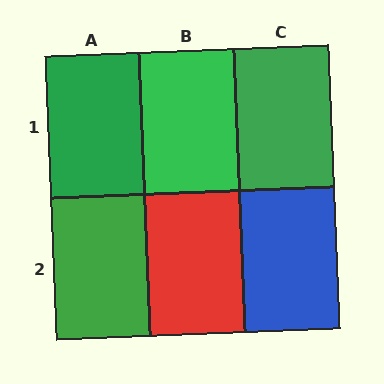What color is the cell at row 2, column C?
Blue.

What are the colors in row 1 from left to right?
Green, green, green.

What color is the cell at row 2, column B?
Red.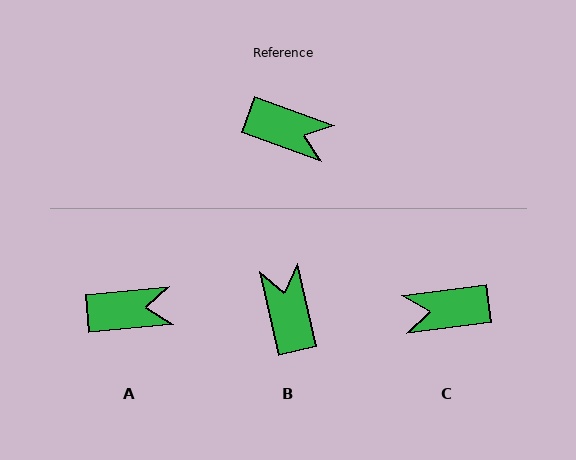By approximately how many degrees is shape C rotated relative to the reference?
Approximately 153 degrees clockwise.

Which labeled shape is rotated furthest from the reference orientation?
C, about 153 degrees away.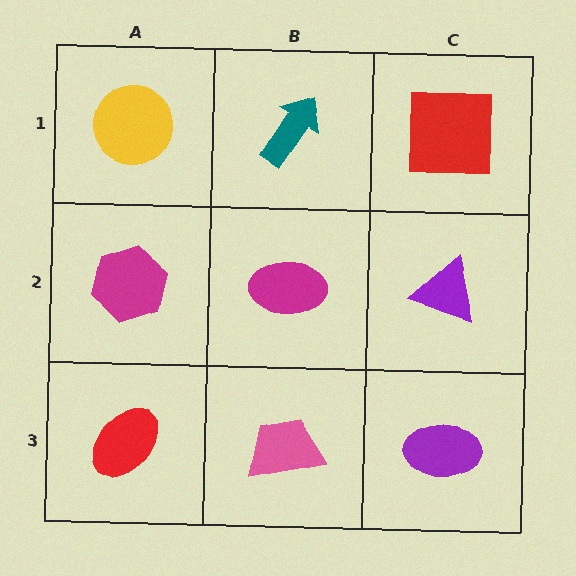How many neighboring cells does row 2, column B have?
4.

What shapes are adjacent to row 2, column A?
A yellow circle (row 1, column A), a red ellipse (row 3, column A), a magenta ellipse (row 2, column B).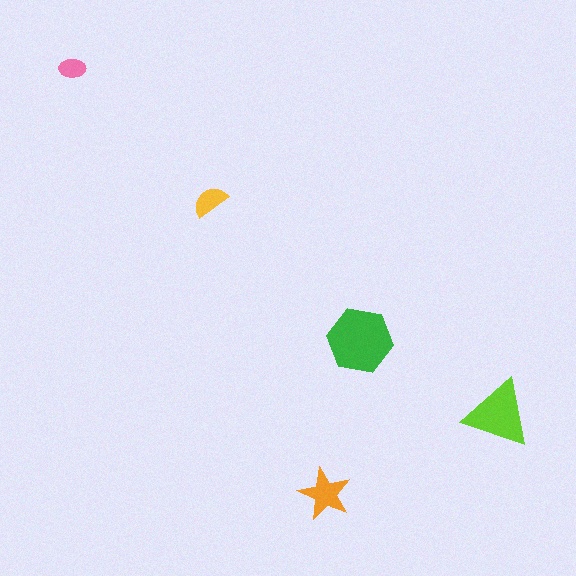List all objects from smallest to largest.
The pink ellipse, the yellow semicircle, the orange star, the lime triangle, the green hexagon.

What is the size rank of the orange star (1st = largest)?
3rd.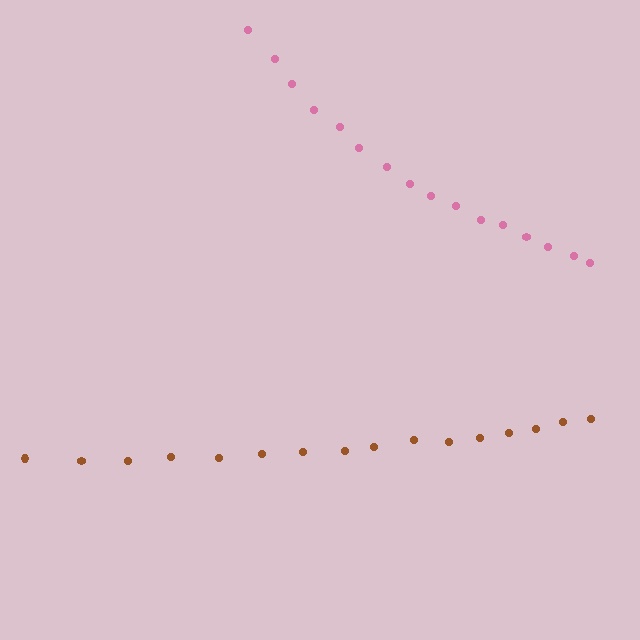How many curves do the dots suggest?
There are 2 distinct paths.